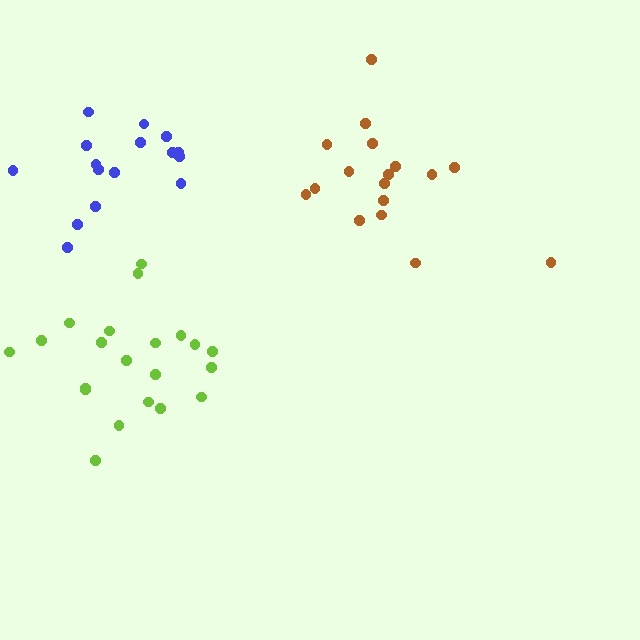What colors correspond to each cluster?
The clusters are colored: brown, lime, blue.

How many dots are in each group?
Group 1: 17 dots, Group 2: 21 dots, Group 3: 16 dots (54 total).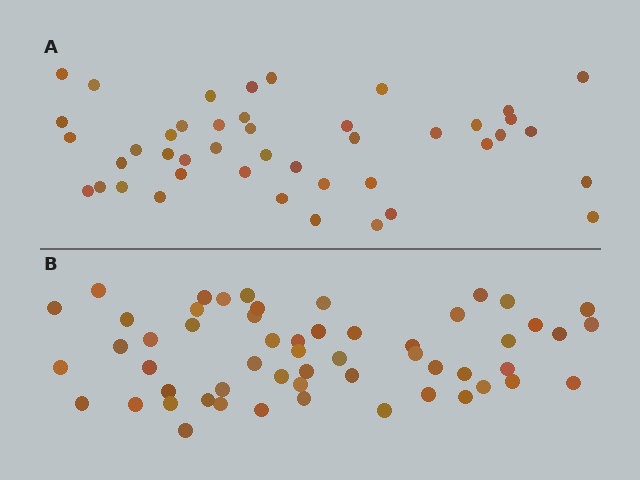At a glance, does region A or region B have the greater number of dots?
Region B (the bottom region) has more dots.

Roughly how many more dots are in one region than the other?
Region B has roughly 12 or so more dots than region A.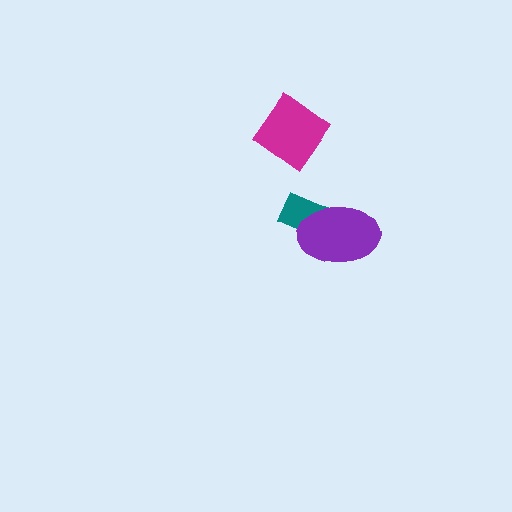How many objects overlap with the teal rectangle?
1 object overlaps with the teal rectangle.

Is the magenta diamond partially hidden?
No, no other shape covers it.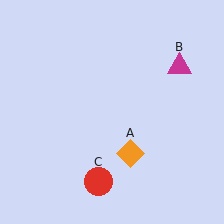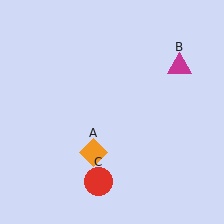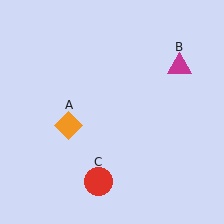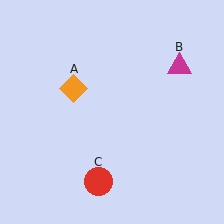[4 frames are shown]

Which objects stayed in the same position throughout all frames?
Magenta triangle (object B) and red circle (object C) remained stationary.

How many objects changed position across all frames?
1 object changed position: orange diamond (object A).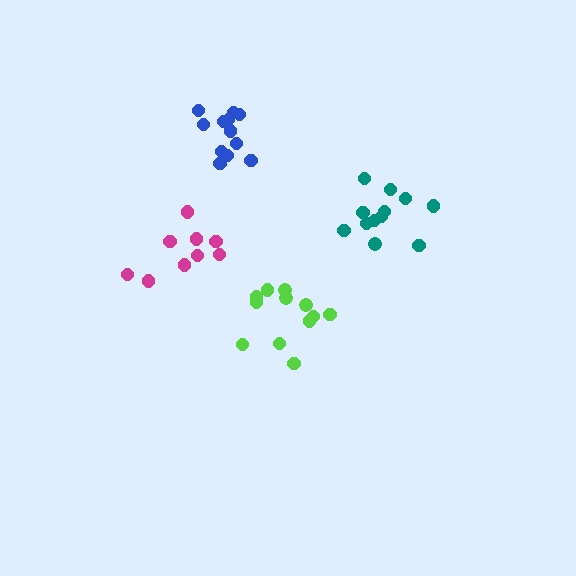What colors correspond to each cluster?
The clusters are colored: teal, lime, blue, magenta.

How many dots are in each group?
Group 1: 12 dots, Group 2: 12 dots, Group 3: 12 dots, Group 4: 9 dots (45 total).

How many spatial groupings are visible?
There are 4 spatial groupings.